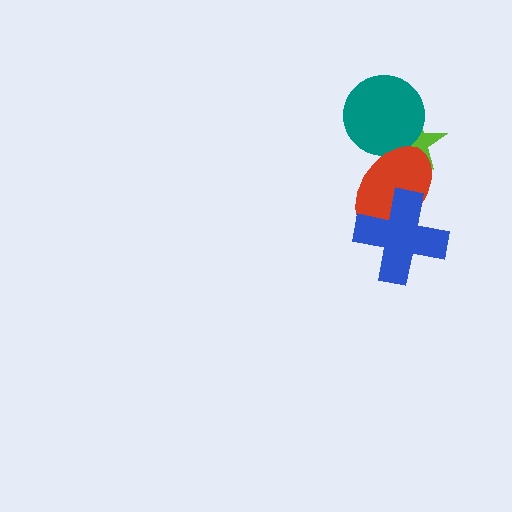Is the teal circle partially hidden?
Yes, it is partially covered by another shape.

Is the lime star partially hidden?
Yes, it is partially covered by another shape.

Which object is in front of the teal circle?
The red ellipse is in front of the teal circle.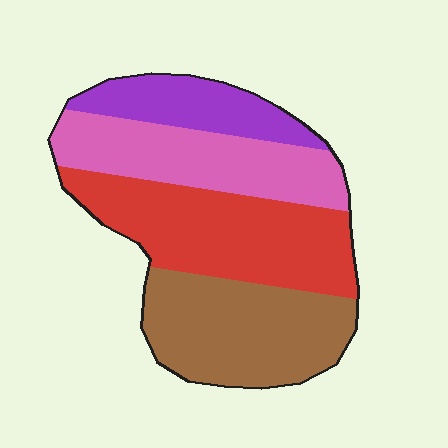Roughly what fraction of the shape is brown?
Brown covers 29% of the shape.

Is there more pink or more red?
Red.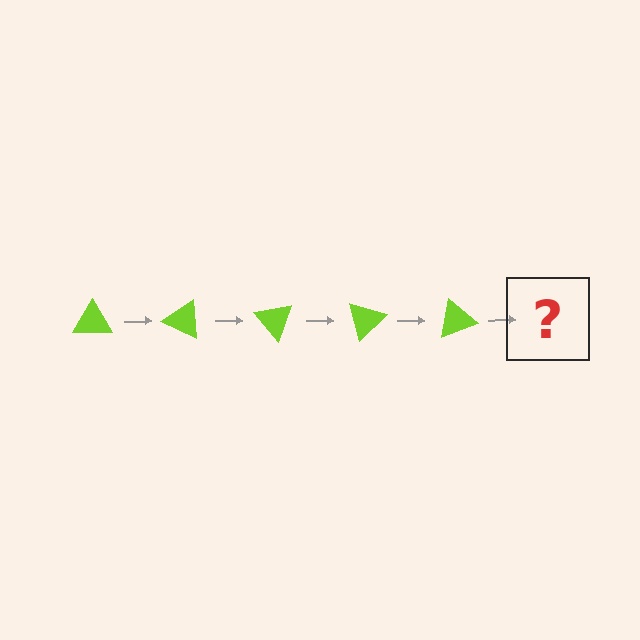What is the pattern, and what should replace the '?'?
The pattern is that the triangle rotates 25 degrees each step. The '?' should be a lime triangle rotated 125 degrees.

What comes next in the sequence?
The next element should be a lime triangle rotated 125 degrees.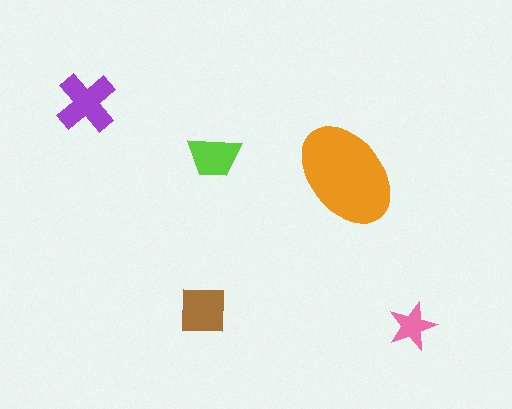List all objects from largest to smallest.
The orange ellipse, the purple cross, the brown square, the lime trapezoid, the pink star.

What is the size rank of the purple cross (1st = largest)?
2nd.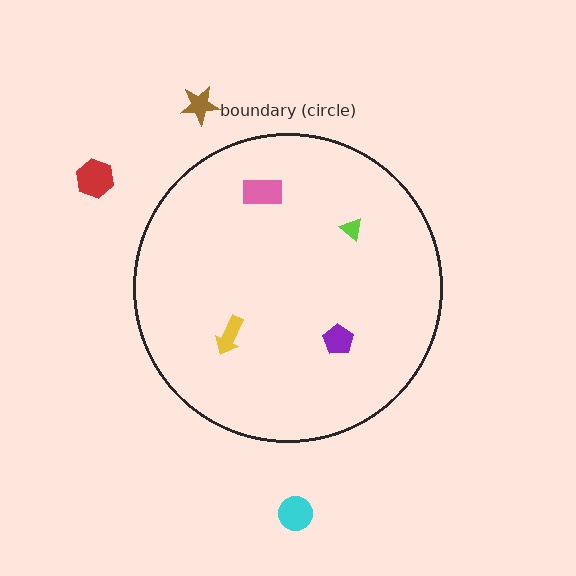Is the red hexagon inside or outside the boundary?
Outside.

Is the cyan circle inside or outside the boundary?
Outside.